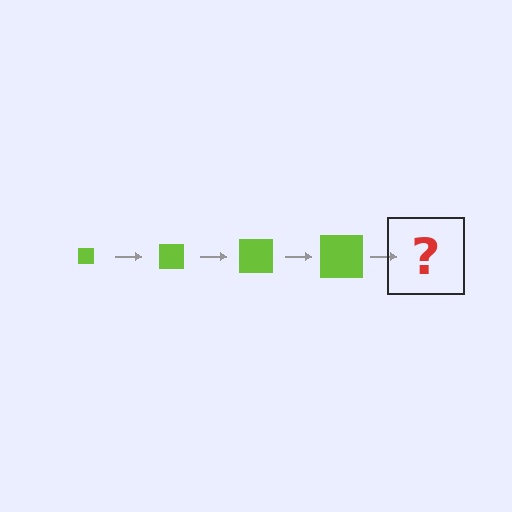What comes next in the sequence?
The next element should be a lime square, larger than the previous one.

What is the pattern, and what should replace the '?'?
The pattern is that the square gets progressively larger each step. The '?' should be a lime square, larger than the previous one.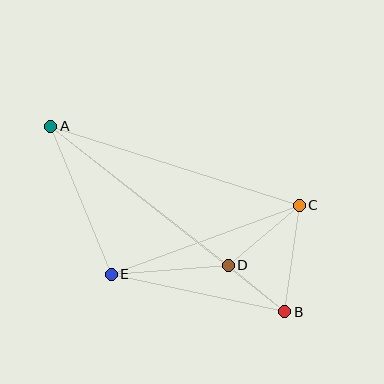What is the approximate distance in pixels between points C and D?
The distance between C and D is approximately 93 pixels.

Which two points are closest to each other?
Points B and D are closest to each other.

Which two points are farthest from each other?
Points A and B are farthest from each other.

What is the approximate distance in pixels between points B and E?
The distance between B and E is approximately 177 pixels.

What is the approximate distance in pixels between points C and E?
The distance between C and E is approximately 200 pixels.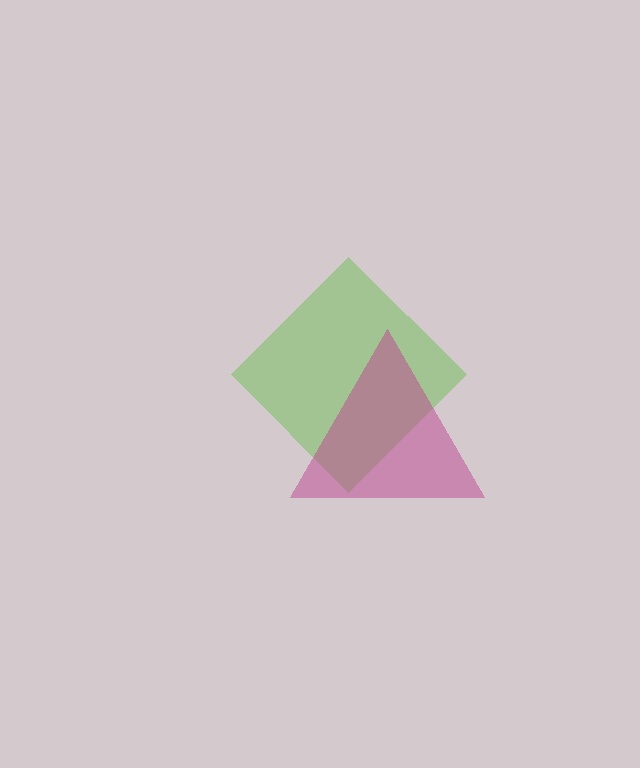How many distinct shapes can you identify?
There are 2 distinct shapes: a lime diamond, a magenta triangle.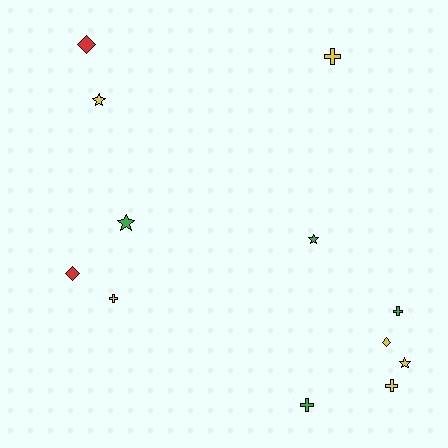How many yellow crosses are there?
There are 3 yellow crosses.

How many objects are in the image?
There are 12 objects.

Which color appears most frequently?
Yellow, with 6 objects.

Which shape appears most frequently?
Cross, with 5 objects.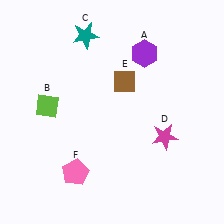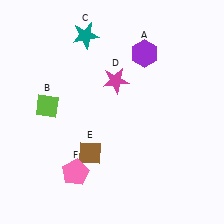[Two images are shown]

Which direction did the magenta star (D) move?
The magenta star (D) moved up.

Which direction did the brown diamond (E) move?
The brown diamond (E) moved down.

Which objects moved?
The objects that moved are: the magenta star (D), the brown diamond (E).